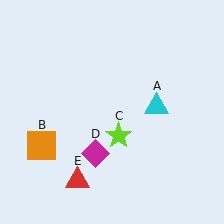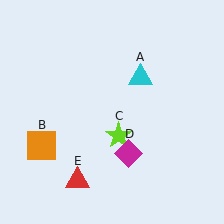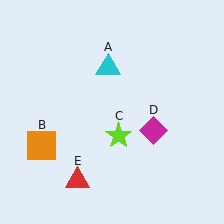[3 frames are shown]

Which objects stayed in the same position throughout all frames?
Orange square (object B) and lime star (object C) and red triangle (object E) remained stationary.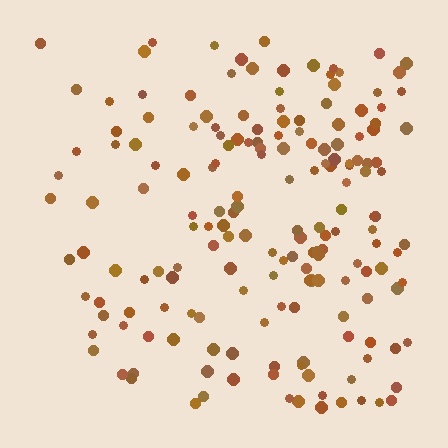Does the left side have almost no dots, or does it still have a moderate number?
Still a moderate number, just noticeably fewer than the right.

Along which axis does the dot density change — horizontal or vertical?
Horizontal.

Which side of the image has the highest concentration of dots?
The right.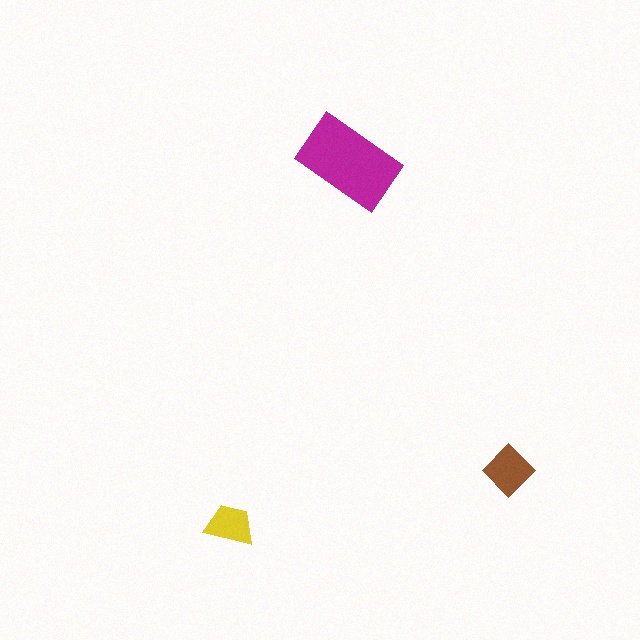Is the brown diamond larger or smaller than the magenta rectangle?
Smaller.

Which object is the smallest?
The yellow trapezoid.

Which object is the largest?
The magenta rectangle.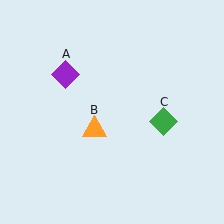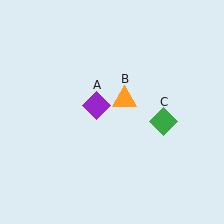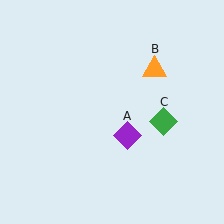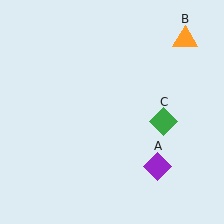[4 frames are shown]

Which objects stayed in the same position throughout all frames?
Green diamond (object C) remained stationary.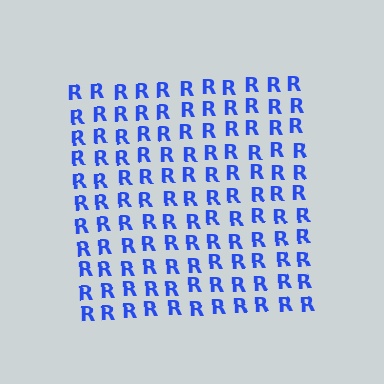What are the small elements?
The small elements are letter R's.